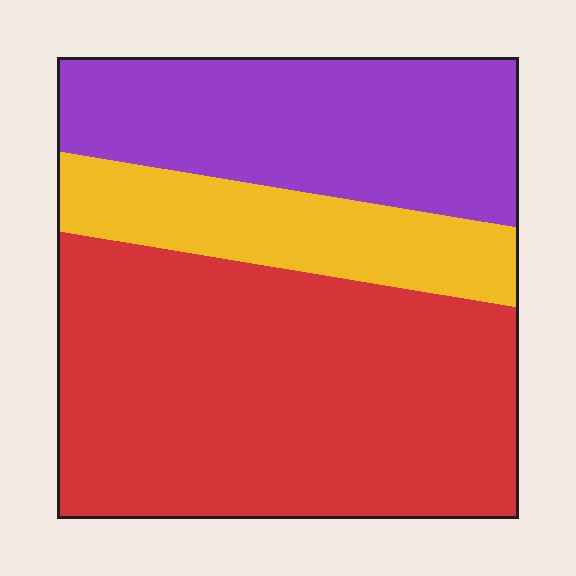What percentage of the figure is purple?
Purple covers 29% of the figure.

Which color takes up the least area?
Yellow, at roughly 15%.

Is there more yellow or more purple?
Purple.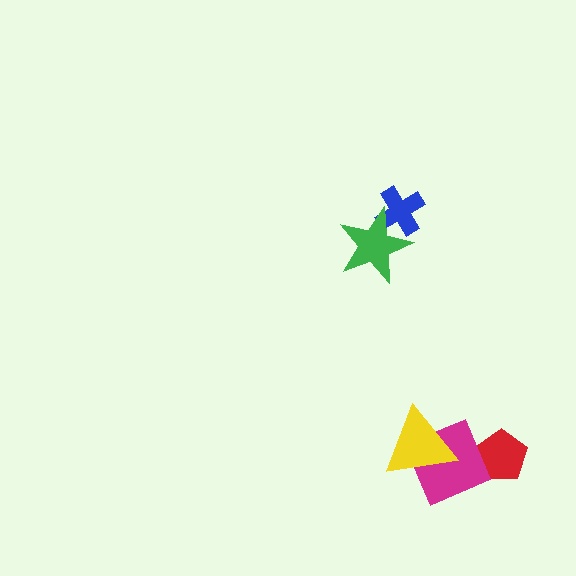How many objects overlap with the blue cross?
1 object overlaps with the blue cross.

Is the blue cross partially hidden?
Yes, it is partially covered by another shape.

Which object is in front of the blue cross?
The green star is in front of the blue cross.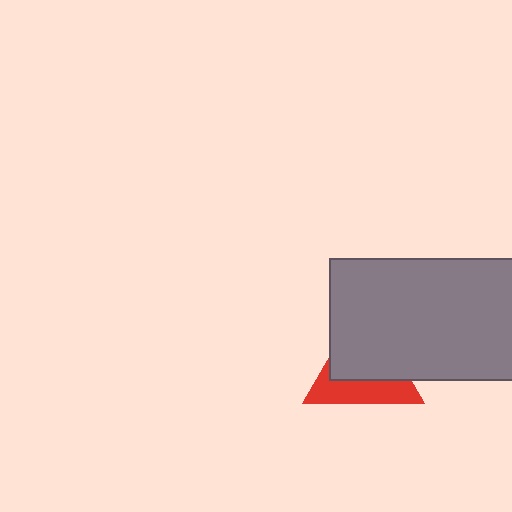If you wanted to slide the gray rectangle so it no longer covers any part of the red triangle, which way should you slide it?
Slide it toward the upper-right — that is the most direct way to separate the two shapes.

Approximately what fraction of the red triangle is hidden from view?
Roughly 60% of the red triangle is hidden behind the gray rectangle.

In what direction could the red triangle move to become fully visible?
The red triangle could move toward the lower-left. That would shift it out from behind the gray rectangle entirely.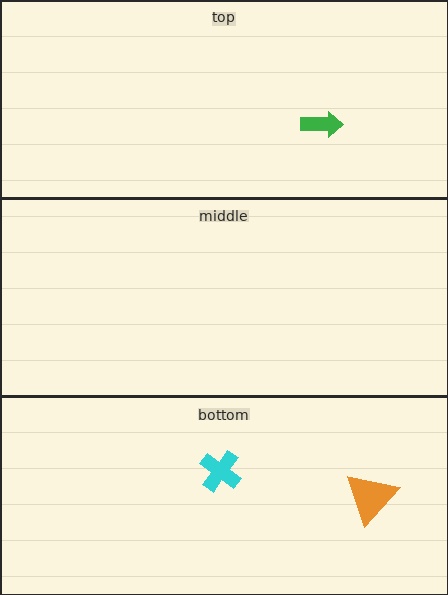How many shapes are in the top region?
1.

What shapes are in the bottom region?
The orange triangle, the cyan cross.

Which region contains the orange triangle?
The bottom region.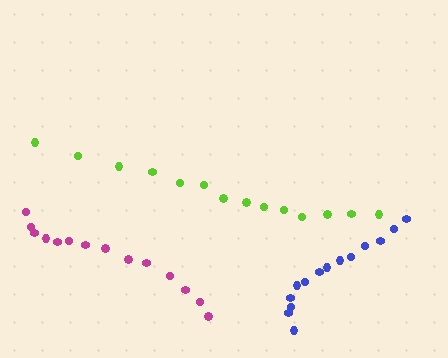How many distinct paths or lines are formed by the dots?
There are 3 distinct paths.